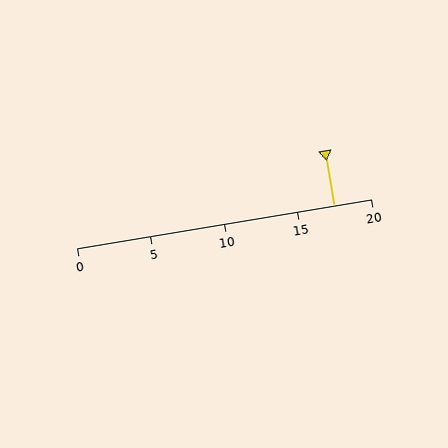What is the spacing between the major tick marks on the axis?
The major ticks are spaced 5 apart.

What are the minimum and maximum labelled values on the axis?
The axis runs from 0 to 20.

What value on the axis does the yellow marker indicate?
The marker indicates approximately 17.5.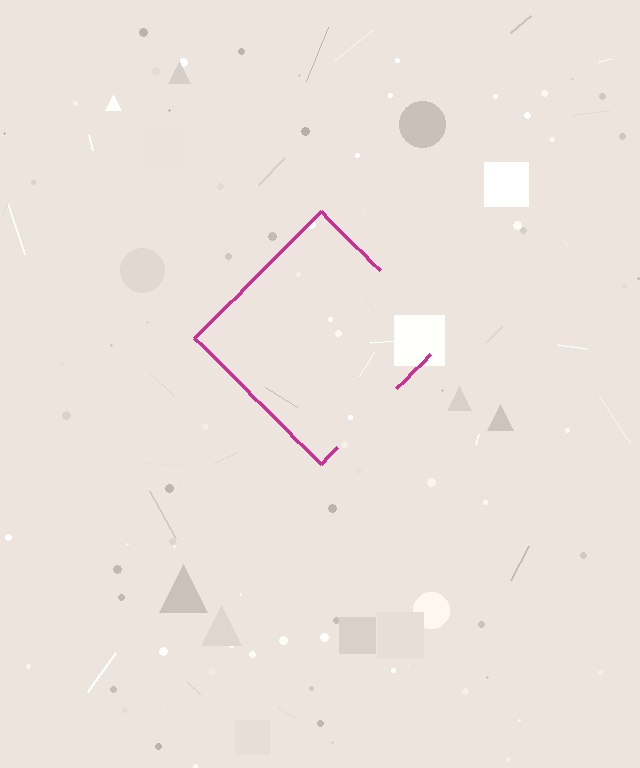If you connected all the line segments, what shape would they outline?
They would outline a diamond.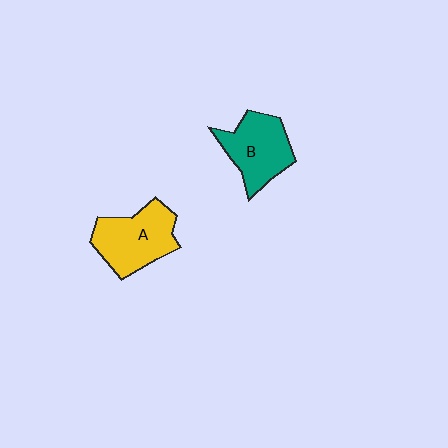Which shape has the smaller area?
Shape B (teal).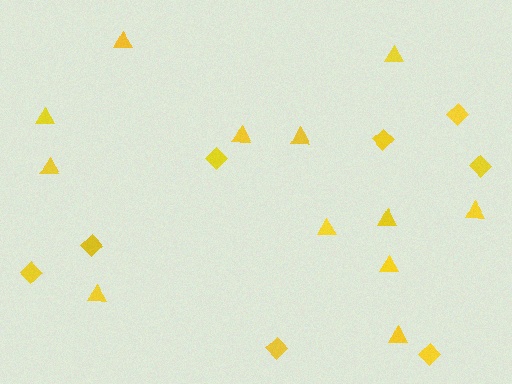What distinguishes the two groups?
There are 2 groups: one group of diamonds (8) and one group of triangles (12).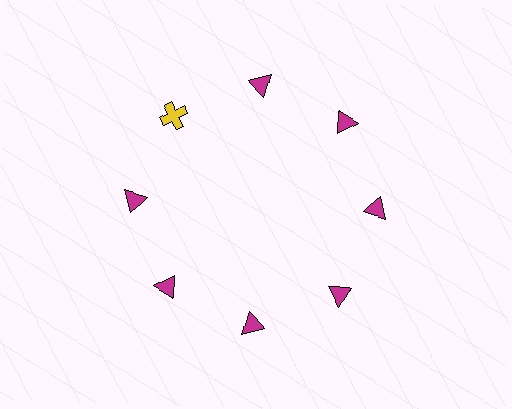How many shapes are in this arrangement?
There are 8 shapes arranged in a ring pattern.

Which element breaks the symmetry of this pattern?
The yellow cross at roughly the 10 o'clock position breaks the symmetry. All other shapes are magenta triangles.